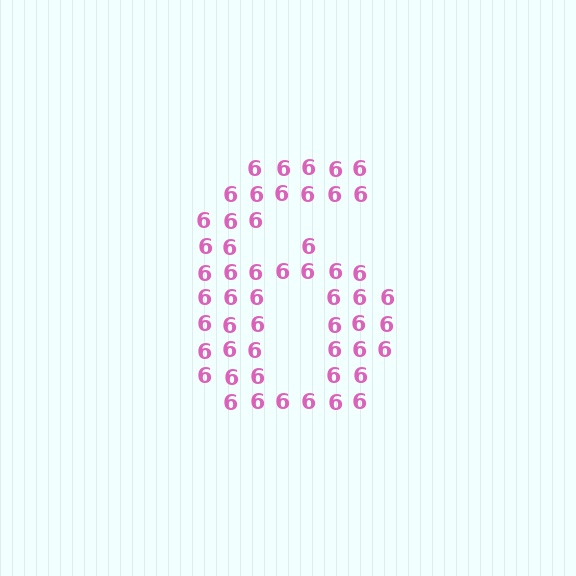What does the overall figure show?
The overall figure shows the digit 6.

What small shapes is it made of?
It is made of small digit 6's.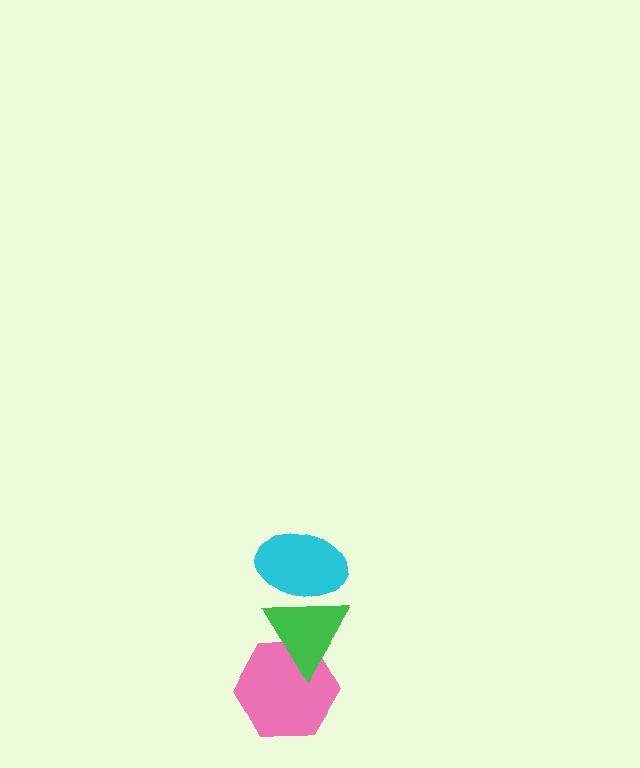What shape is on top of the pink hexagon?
The green triangle is on top of the pink hexagon.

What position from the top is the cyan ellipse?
The cyan ellipse is 1st from the top.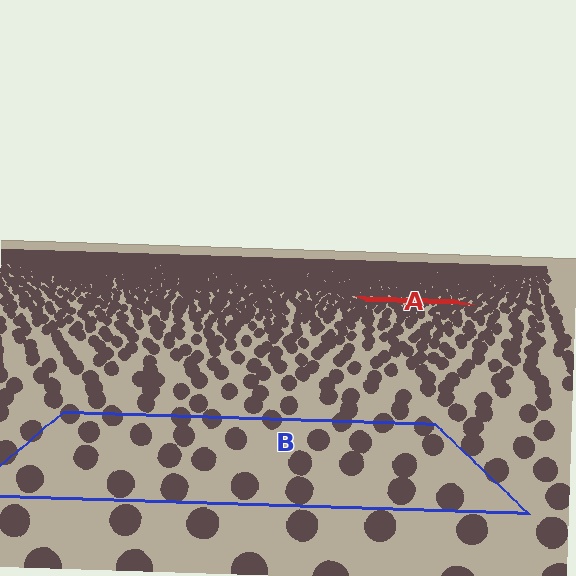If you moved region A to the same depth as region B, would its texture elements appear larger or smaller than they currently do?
They would appear larger. At a closer depth, the same texture elements are projected at a bigger on-screen size.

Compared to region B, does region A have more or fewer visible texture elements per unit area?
Region A has more texture elements per unit area — they are packed more densely because it is farther away.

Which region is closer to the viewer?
Region B is closer. The texture elements there are larger and more spread out.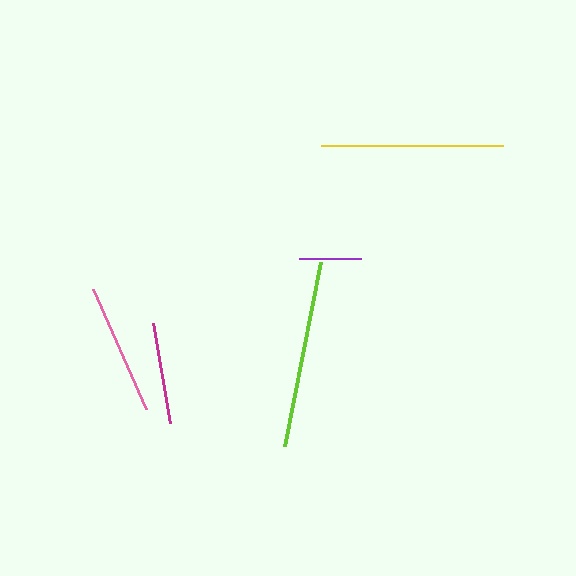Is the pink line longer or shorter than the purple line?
The pink line is longer than the purple line.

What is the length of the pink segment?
The pink segment is approximately 131 pixels long.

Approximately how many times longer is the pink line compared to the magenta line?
The pink line is approximately 1.3 times the length of the magenta line.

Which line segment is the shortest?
The purple line is the shortest at approximately 62 pixels.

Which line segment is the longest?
The lime line is the longest at approximately 188 pixels.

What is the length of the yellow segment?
The yellow segment is approximately 182 pixels long.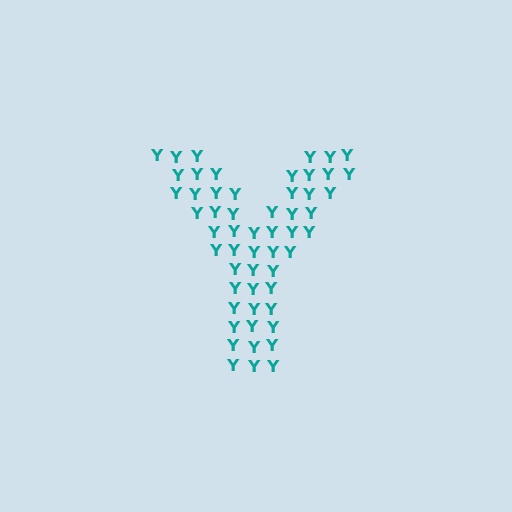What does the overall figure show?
The overall figure shows the letter Y.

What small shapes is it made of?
It is made of small letter Y's.